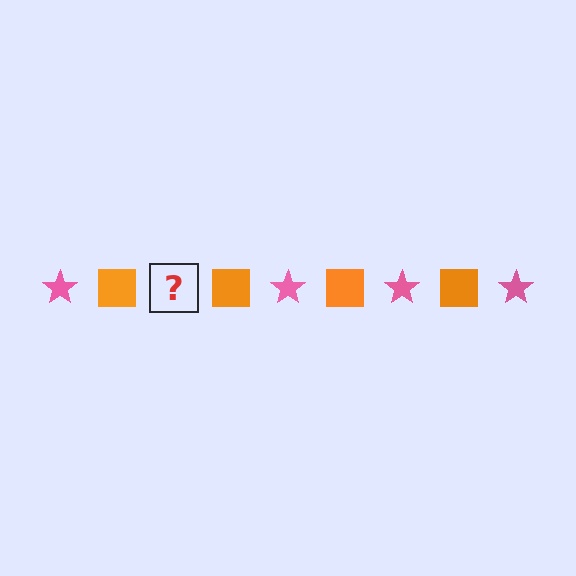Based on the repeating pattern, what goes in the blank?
The blank should be a pink star.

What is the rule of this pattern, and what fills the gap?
The rule is that the pattern alternates between pink star and orange square. The gap should be filled with a pink star.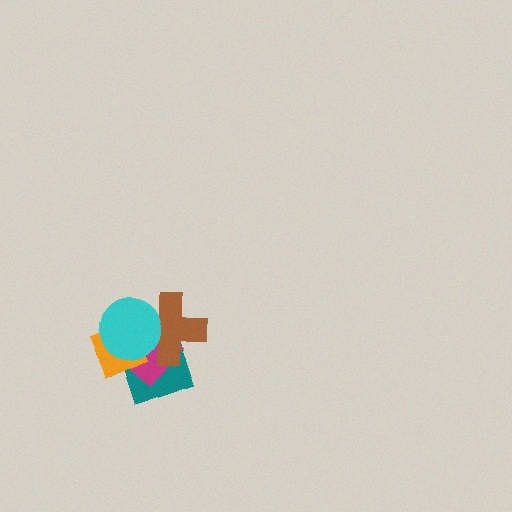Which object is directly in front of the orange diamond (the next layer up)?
The brown cross is directly in front of the orange diamond.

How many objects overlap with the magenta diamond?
4 objects overlap with the magenta diamond.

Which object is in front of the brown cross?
The cyan circle is in front of the brown cross.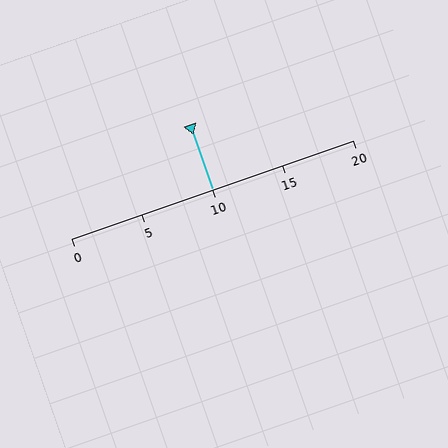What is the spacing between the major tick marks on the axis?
The major ticks are spaced 5 apart.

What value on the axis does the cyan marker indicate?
The marker indicates approximately 10.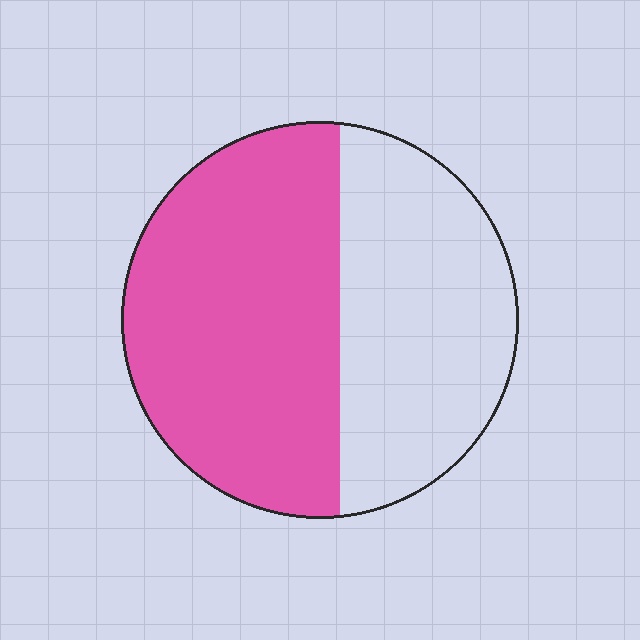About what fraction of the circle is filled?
About three fifths (3/5).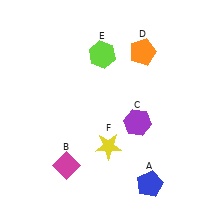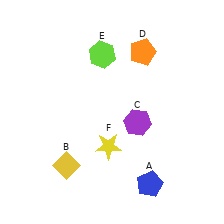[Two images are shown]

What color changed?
The diamond (B) changed from magenta in Image 1 to yellow in Image 2.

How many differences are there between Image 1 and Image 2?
There is 1 difference between the two images.